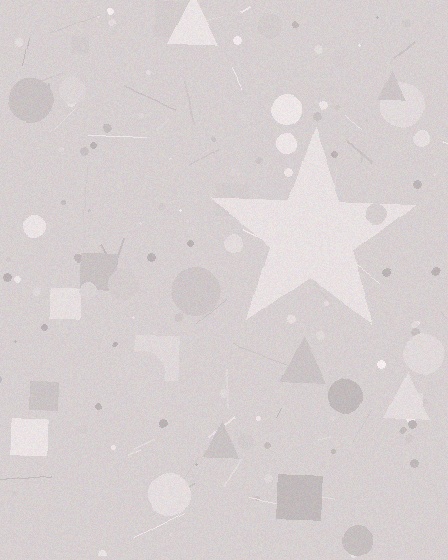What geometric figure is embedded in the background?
A star is embedded in the background.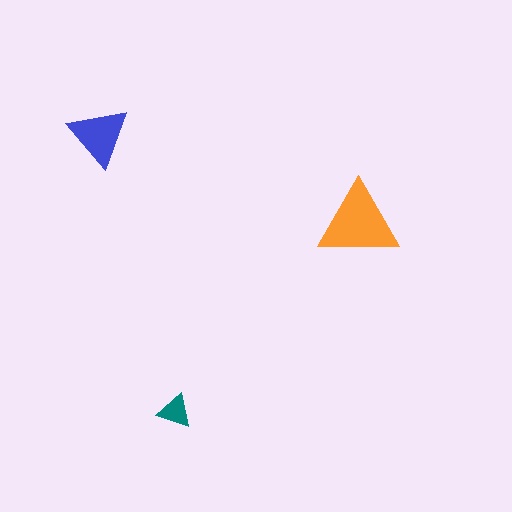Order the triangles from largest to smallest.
the orange one, the blue one, the teal one.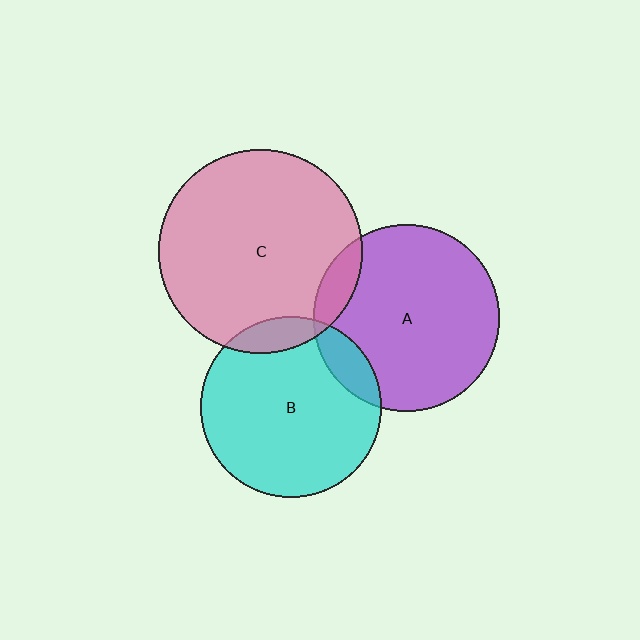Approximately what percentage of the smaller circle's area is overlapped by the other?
Approximately 10%.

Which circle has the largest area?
Circle C (pink).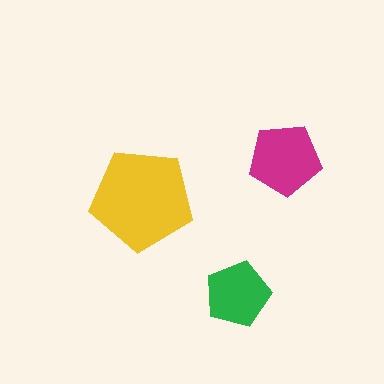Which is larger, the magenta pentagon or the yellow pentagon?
The yellow one.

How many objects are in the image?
There are 3 objects in the image.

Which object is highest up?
The magenta pentagon is topmost.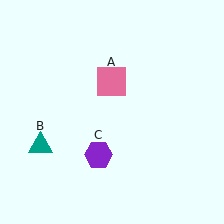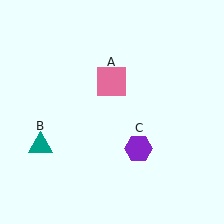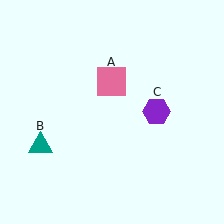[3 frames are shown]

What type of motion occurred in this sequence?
The purple hexagon (object C) rotated counterclockwise around the center of the scene.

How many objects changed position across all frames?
1 object changed position: purple hexagon (object C).